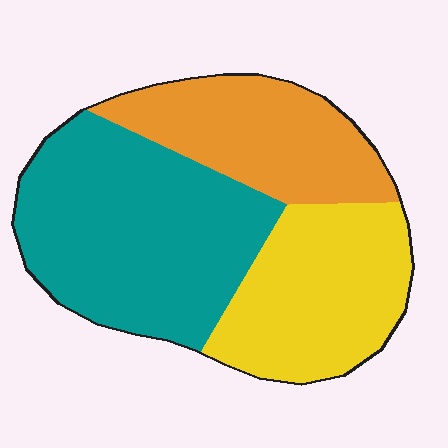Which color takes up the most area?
Teal, at roughly 45%.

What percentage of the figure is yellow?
Yellow covers around 30% of the figure.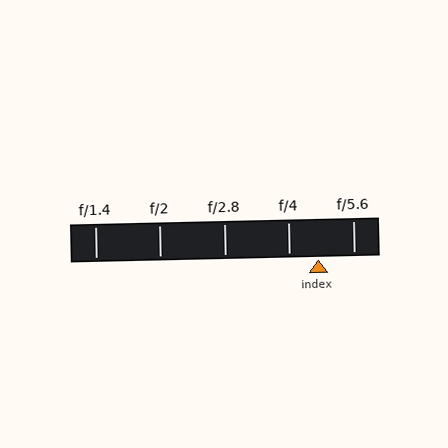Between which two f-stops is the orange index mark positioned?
The index mark is between f/4 and f/5.6.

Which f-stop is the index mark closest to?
The index mark is closest to f/4.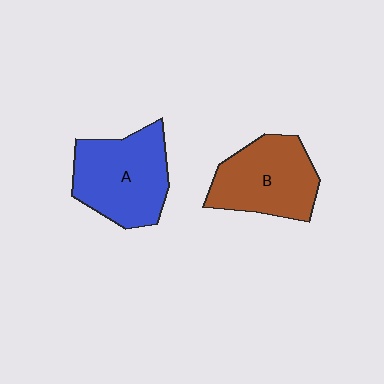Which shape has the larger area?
Shape A (blue).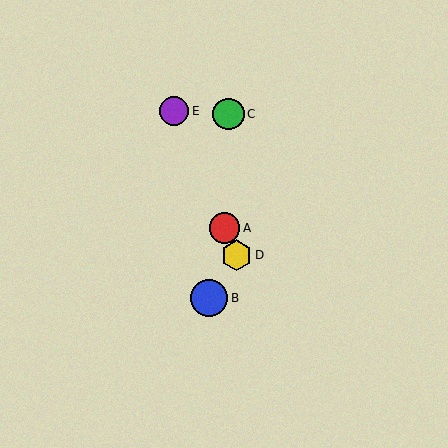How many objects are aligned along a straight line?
3 objects (A, D, E) are aligned along a straight line.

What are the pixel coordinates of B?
Object B is at (209, 298).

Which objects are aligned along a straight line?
Objects A, D, E are aligned along a straight line.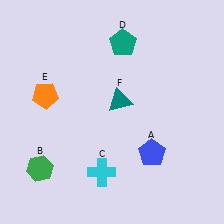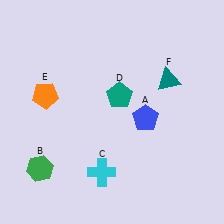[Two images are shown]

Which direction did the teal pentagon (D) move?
The teal pentagon (D) moved down.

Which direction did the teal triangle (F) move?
The teal triangle (F) moved right.